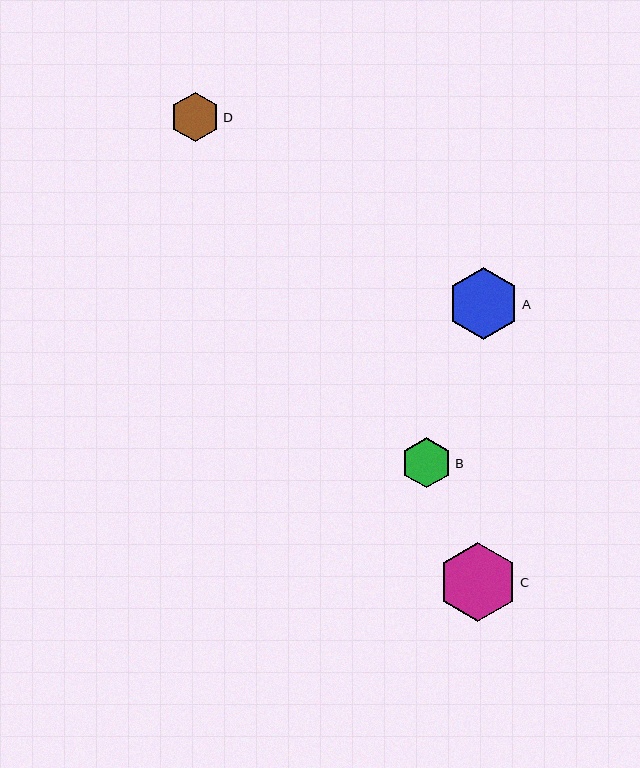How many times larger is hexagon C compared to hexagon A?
Hexagon C is approximately 1.1 times the size of hexagon A.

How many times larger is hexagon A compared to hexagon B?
Hexagon A is approximately 1.4 times the size of hexagon B.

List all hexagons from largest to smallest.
From largest to smallest: C, A, B, D.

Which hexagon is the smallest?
Hexagon D is the smallest with a size of approximately 50 pixels.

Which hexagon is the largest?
Hexagon C is the largest with a size of approximately 79 pixels.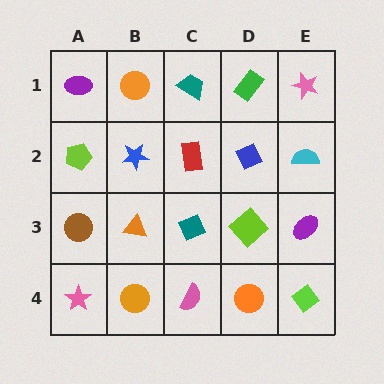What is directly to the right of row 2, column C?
A blue diamond.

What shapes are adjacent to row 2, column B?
An orange circle (row 1, column B), an orange triangle (row 3, column B), a lime pentagon (row 2, column A), a red rectangle (row 2, column C).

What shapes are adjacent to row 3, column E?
A cyan semicircle (row 2, column E), a lime diamond (row 4, column E), a lime diamond (row 3, column D).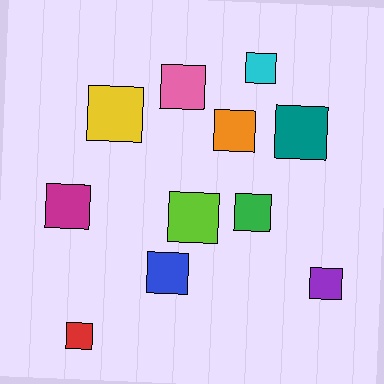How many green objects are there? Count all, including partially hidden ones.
There is 1 green object.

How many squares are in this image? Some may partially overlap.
There are 11 squares.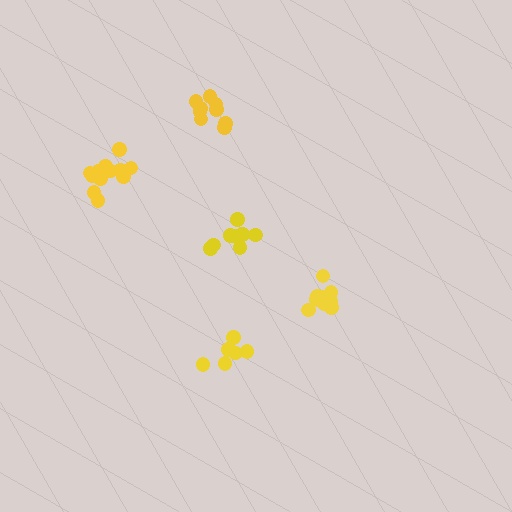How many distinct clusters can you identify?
There are 5 distinct clusters.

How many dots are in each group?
Group 1: 9 dots, Group 2: 12 dots, Group 3: 8 dots, Group 4: 9 dots, Group 5: 6 dots (44 total).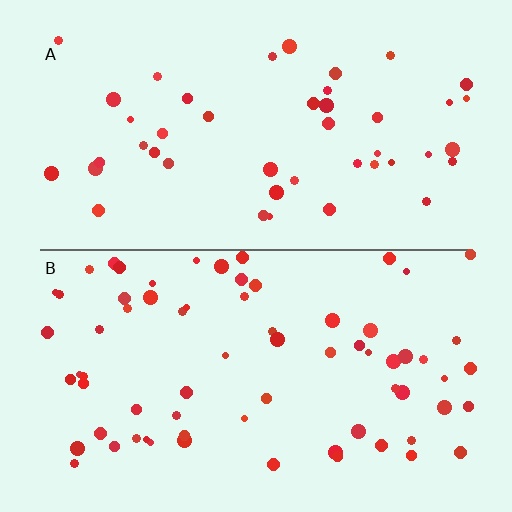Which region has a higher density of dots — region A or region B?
B (the bottom).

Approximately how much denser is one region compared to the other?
Approximately 1.5× — region B over region A.